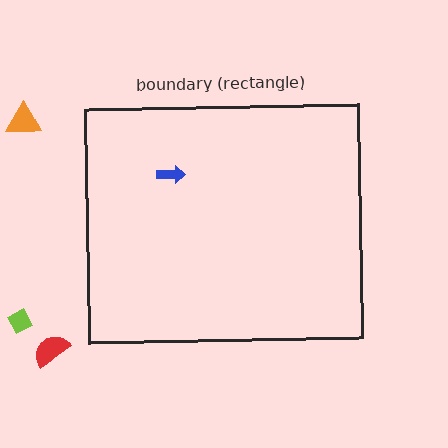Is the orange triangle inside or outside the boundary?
Outside.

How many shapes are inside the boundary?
1 inside, 3 outside.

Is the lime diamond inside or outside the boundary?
Outside.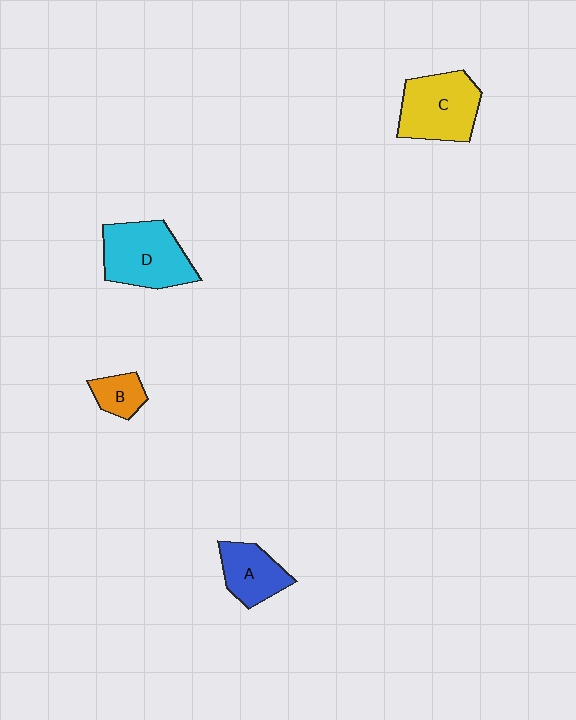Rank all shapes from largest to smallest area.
From largest to smallest: D (cyan), C (yellow), A (blue), B (orange).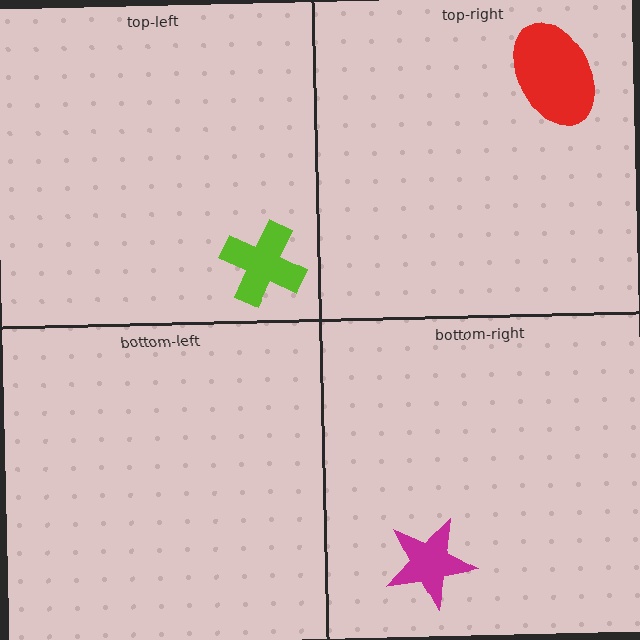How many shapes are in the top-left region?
1.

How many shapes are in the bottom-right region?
1.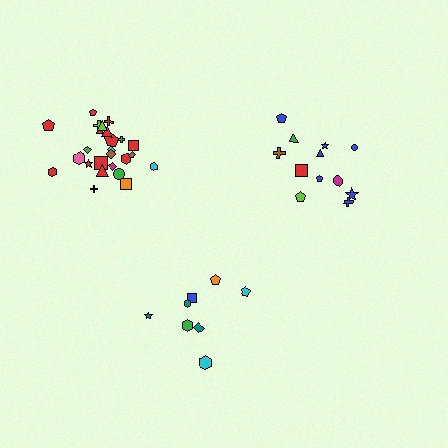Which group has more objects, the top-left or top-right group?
The top-left group.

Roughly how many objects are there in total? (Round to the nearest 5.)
Roughly 45 objects in total.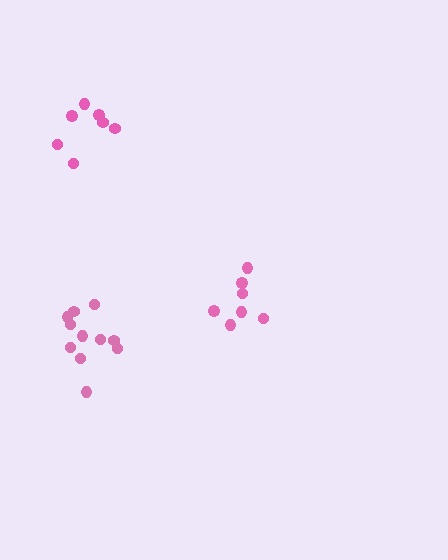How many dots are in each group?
Group 1: 11 dots, Group 2: 7 dots, Group 3: 7 dots (25 total).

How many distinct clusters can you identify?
There are 3 distinct clusters.